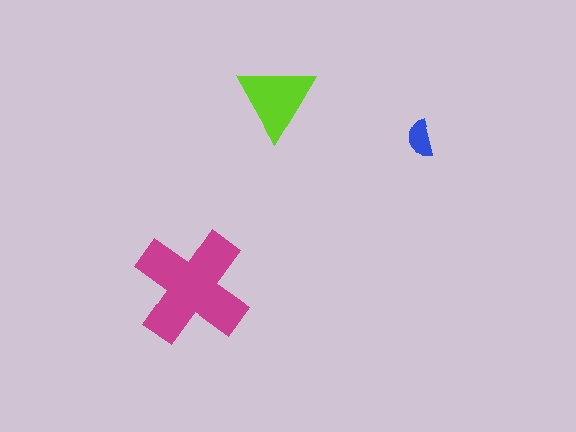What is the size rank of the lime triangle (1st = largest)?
2nd.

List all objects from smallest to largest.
The blue semicircle, the lime triangle, the magenta cross.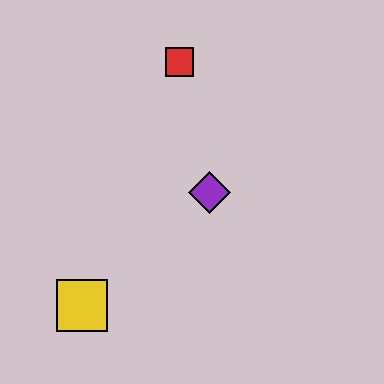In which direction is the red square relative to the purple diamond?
The red square is above the purple diamond.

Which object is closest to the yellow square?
The purple diamond is closest to the yellow square.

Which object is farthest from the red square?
The yellow square is farthest from the red square.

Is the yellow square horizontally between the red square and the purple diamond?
No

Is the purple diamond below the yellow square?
No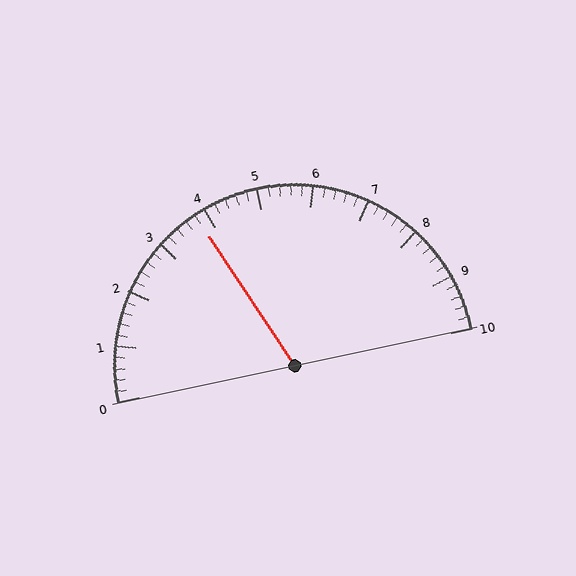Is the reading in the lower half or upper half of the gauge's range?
The reading is in the lower half of the range (0 to 10).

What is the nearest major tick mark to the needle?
The nearest major tick mark is 4.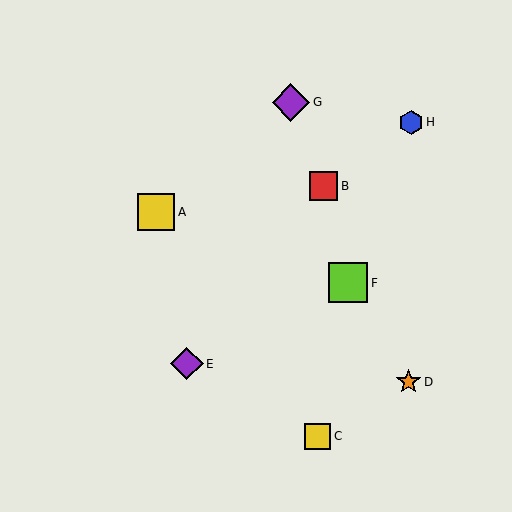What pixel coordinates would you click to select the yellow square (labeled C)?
Click at (317, 436) to select the yellow square C.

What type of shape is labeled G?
Shape G is a purple diamond.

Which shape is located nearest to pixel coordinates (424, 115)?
The blue hexagon (labeled H) at (411, 122) is nearest to that location.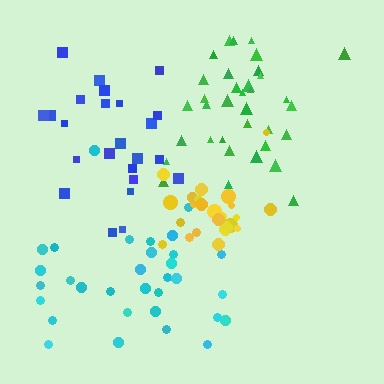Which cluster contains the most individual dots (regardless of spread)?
Green (35).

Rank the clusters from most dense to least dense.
yellow, green, blue, cyan.